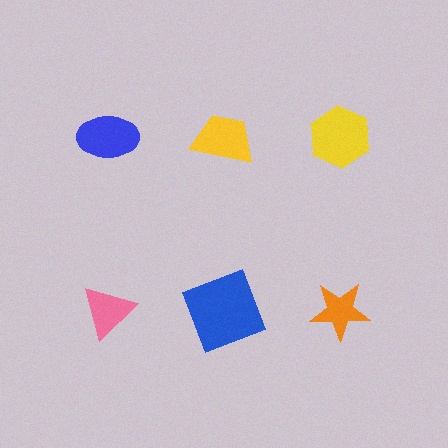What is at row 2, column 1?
A pink triangle.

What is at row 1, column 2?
A yellow trapezoid.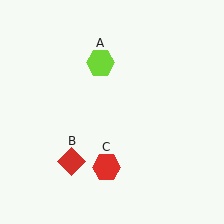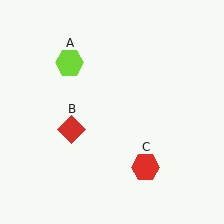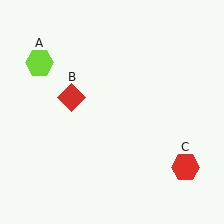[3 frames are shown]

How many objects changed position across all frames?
3 objects changed position: lime hexagon (object A), red diamond (object B), red hexagon (object C).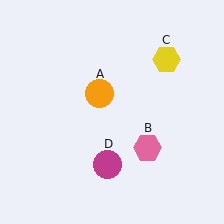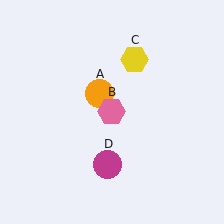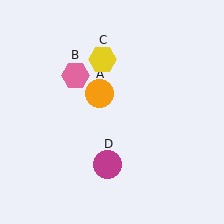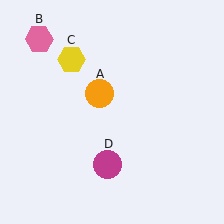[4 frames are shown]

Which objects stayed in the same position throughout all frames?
Orange circle (object A) and magenta circle (object D) remained stationary.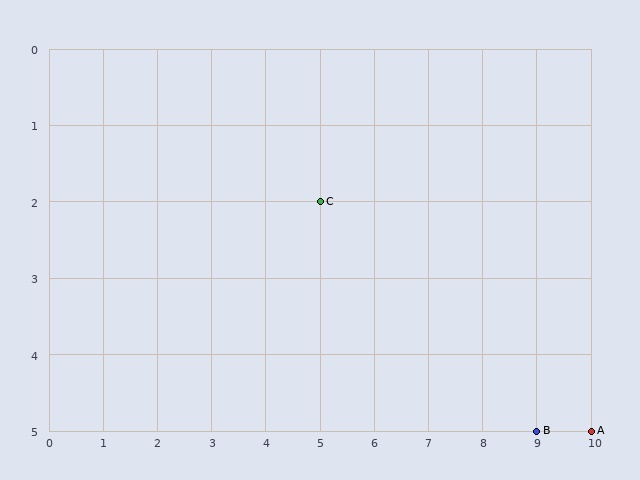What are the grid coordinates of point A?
Point A is at grid coordinates (10, 5).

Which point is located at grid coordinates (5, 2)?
Point C is at (5, 2).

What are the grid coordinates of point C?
Point C is at grid coordinates (5, 2).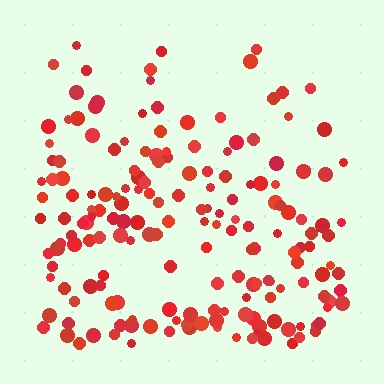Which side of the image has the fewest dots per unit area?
The top.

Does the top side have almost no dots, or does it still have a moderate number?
Still a moderate number, just noticeably fewer than the bottom.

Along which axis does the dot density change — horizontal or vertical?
Vertical.